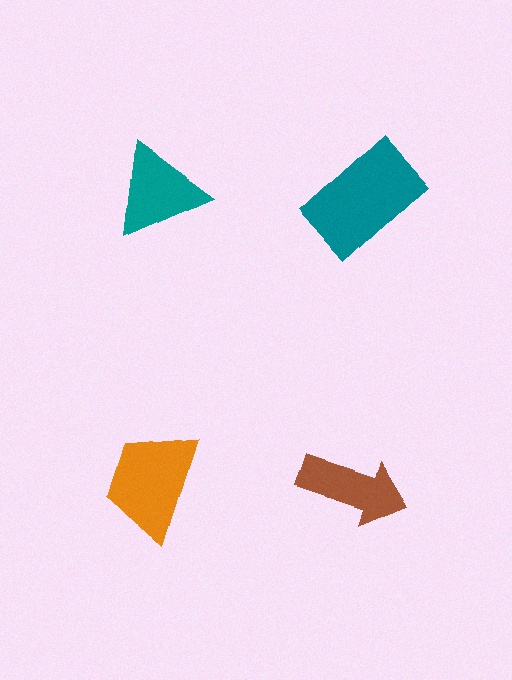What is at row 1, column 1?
A teal triangle.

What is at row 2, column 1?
An orange trapezoid.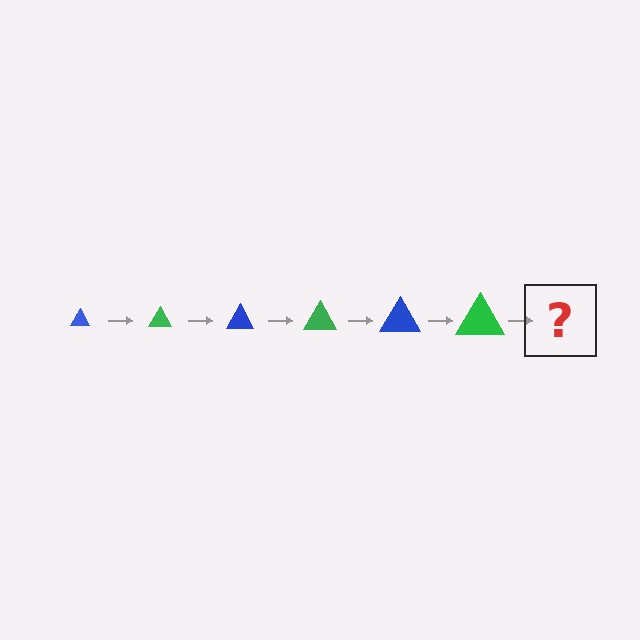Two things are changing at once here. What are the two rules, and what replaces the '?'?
The two rules are that the triangle grows larger each step and the color cycles through blue and green. The '?' should be a blue triangle, larger than the previous one.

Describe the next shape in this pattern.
It should be a blue triangle, larger than the previous one.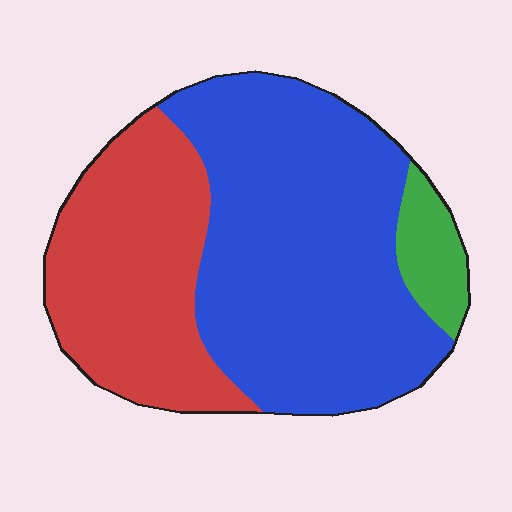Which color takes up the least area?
Green, at roughly 5%.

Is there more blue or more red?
Blue.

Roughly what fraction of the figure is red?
Red covers around 35% of the figure.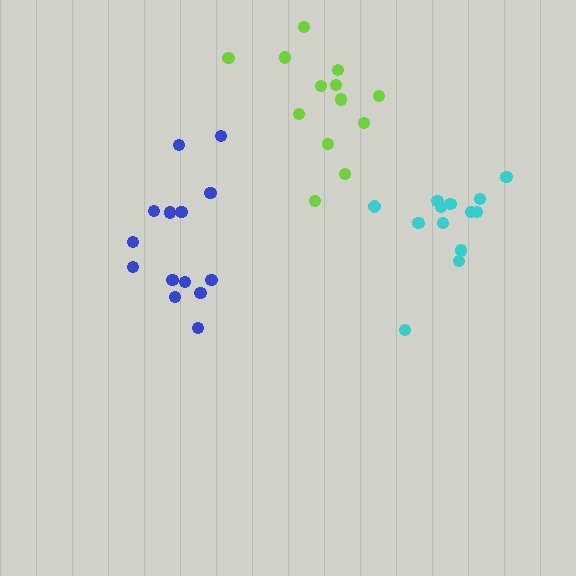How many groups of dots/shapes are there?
There are 3 groups.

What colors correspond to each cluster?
The clusters are colored: cyan, blue, lime.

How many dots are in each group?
Group 1: 13 dots, Group 2: 14 dots, Group 3: 13 dots (40 total).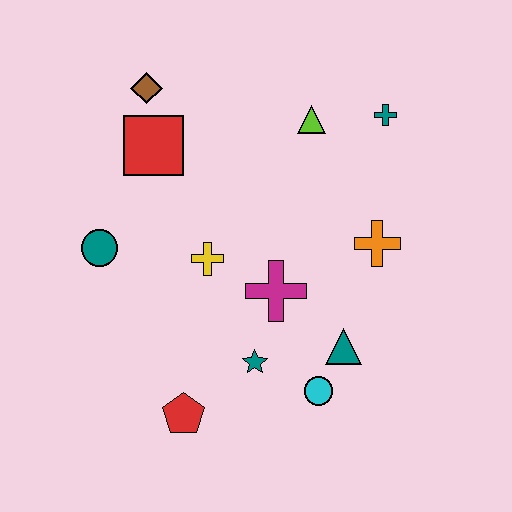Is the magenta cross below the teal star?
No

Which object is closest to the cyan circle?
The teal triangle is closest to the cyan circle.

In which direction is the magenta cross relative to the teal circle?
The magenta cross is to the right of the teal circle.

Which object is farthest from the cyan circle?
The brown diamond is farthest from the cyan circle.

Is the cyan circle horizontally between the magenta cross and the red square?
No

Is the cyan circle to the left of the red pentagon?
No